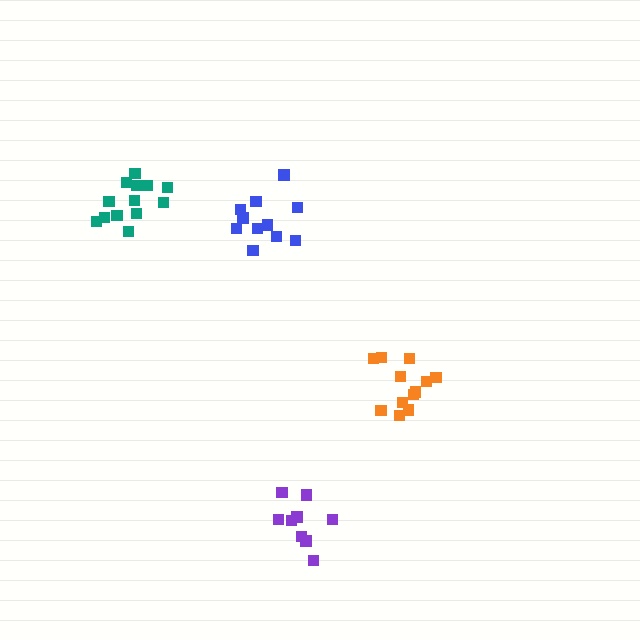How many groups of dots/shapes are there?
There are 4 groups.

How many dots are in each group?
Group 1: 12 dots, Group 2: 9 dots, Group 3: 11 dots, Group 4: 13 dots (45 total).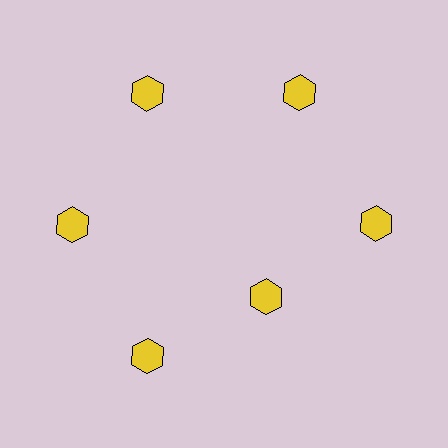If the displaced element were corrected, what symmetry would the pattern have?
It would have 6-fold rotational symmetry — the pattern would map onto itself every 60 degrees.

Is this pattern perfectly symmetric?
No. The 6 yellow hexagons are arranged in a ring, but one element near the 5 o'clock position is pulled inward toward the center, breaking the 6-fold rotational symmetry.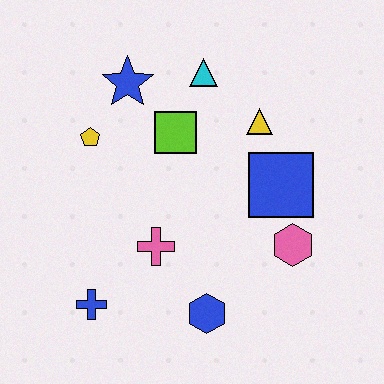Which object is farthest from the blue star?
The blue hexagon is farthest from the blue star.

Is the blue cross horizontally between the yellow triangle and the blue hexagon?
No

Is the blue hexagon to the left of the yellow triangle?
Yes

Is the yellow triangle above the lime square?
Yes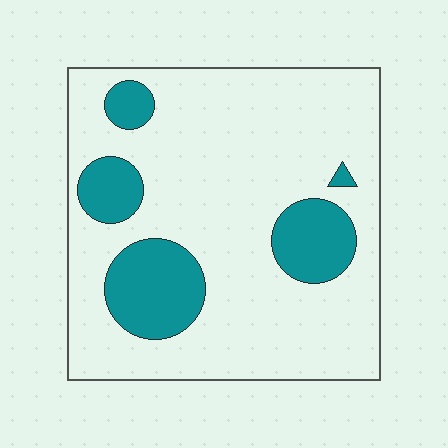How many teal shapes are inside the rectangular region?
5.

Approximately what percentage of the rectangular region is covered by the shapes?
Approximately 20%.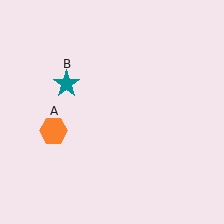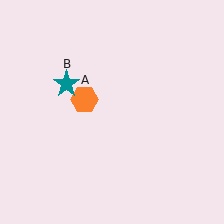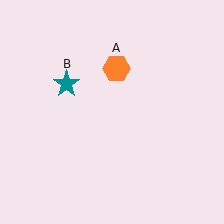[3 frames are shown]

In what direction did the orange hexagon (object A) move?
The orange hexagon (object A) moved up and to the right.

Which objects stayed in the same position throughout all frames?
Teal star (object B) remained stationary.